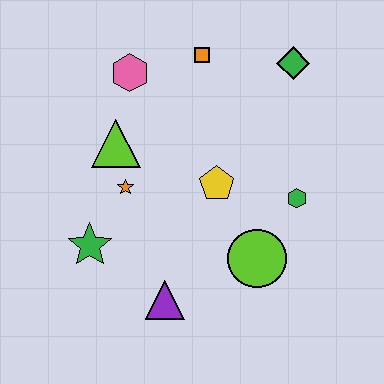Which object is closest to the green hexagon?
The lime circle is closest to the green hexagon.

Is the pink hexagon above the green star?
Yes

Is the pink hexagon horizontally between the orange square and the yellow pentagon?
No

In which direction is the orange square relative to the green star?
The orange square is above the green star.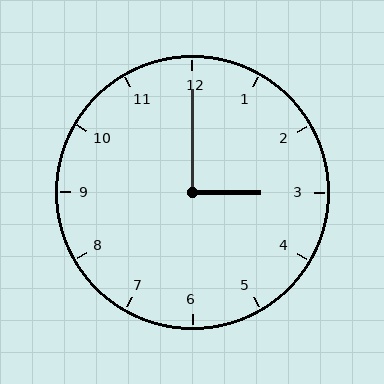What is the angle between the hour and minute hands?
Approximately 90 degrees.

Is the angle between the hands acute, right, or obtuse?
It is right.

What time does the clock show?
3:00.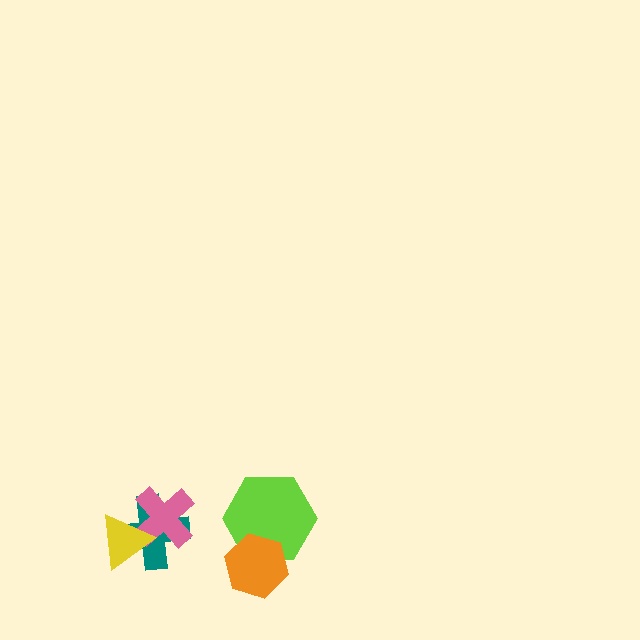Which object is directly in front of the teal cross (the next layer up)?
The pink cross is directly in front of the teal cross.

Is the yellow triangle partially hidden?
No, no other shape covers it.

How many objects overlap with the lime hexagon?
1 object overlaps with the lime hexagon.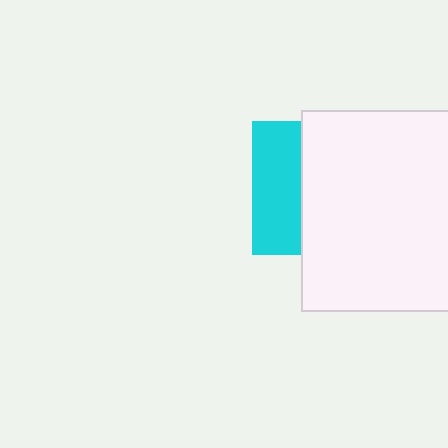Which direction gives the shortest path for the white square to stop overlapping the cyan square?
Moving right gives the shortest separation.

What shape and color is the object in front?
The object in front is a white square.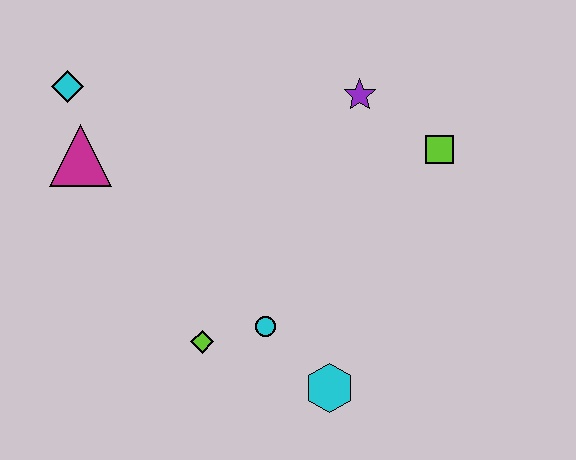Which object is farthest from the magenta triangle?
The lime square is farthest from the magenta triangle.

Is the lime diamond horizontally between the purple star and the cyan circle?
No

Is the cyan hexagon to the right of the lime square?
No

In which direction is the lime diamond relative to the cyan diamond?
The lime diamond is below the cyan diamond.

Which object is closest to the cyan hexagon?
The cyan circle is closest to the cyan hexagon.